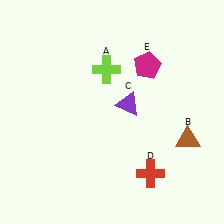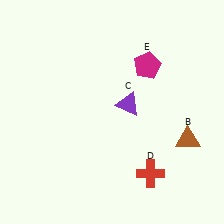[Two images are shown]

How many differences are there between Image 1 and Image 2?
There is 1 difference between the two images.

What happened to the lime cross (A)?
The lime cross (A) was removed in Image 2. It was in the top-left area of Image 1.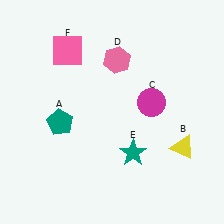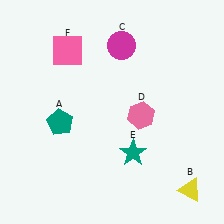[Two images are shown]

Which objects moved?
The objects that moved are: the yellow triangle (B), the magenta circle (C), the pink hexagon (D).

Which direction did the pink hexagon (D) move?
The pink hexagon (D) moved down.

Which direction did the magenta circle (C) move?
The magenta circle (C) moved up.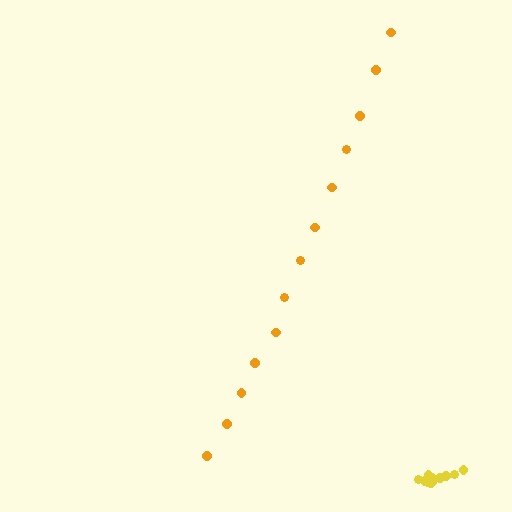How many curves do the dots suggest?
There are 2 distinct paths.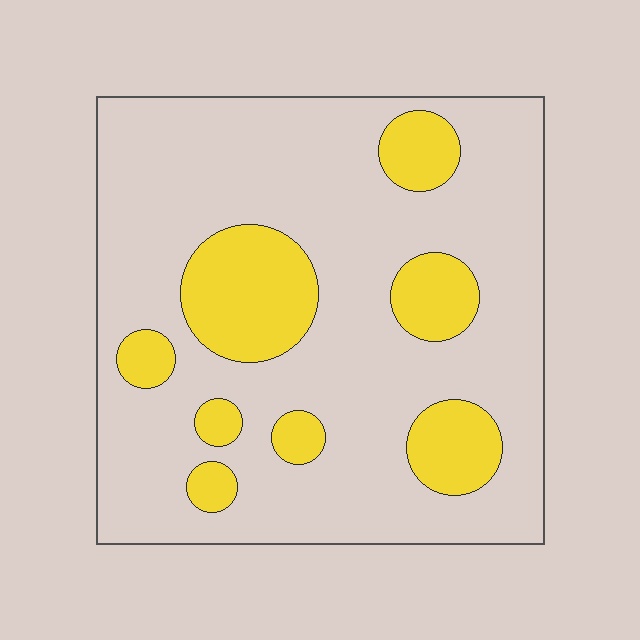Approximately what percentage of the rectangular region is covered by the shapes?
Approximately 20%.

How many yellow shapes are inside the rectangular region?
8.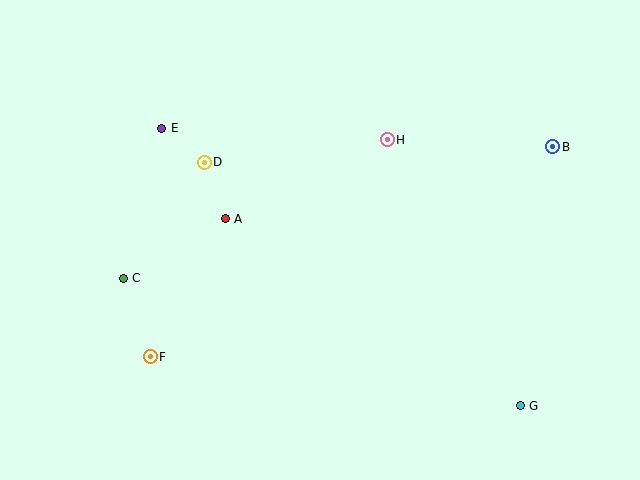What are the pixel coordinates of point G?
Point G is at (520, 406).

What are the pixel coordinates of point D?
Point D is at (204, 162).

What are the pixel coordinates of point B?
Point B is at (553, 147).